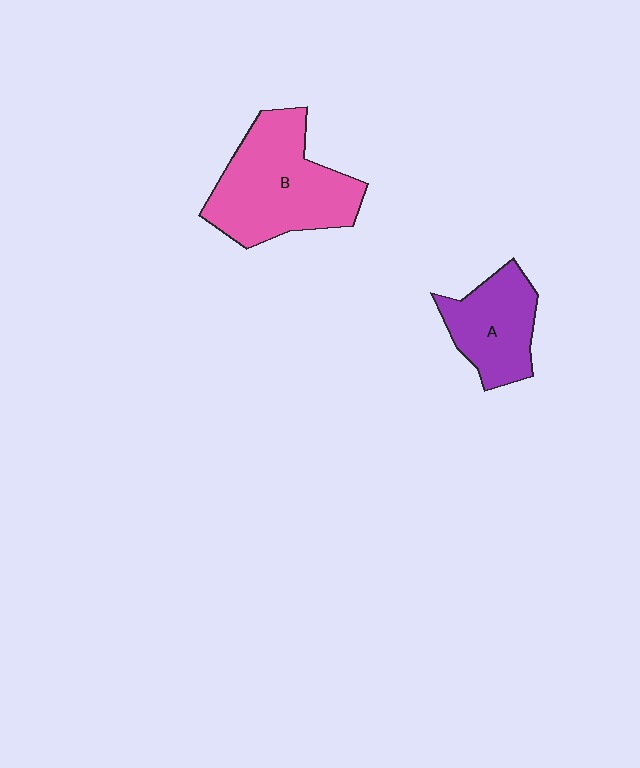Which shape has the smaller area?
Shape A (purple).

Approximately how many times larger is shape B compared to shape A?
Approximately 1.6 times.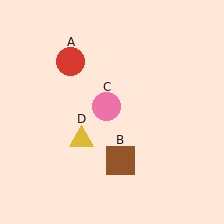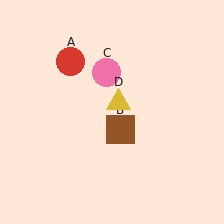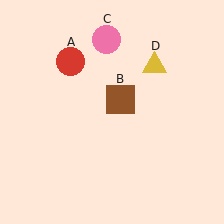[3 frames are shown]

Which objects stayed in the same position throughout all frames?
Red circle (object A) remained stationary.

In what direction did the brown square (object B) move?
The brown square (object B) moved up.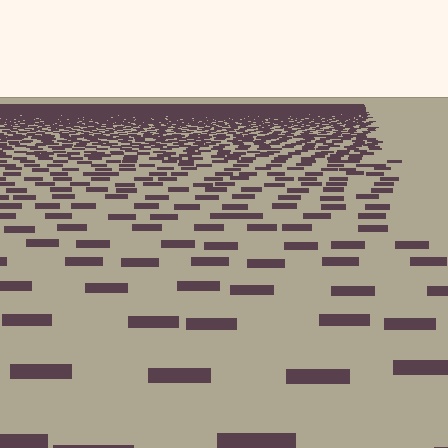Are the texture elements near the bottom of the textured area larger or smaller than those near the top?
Larger. Near the bottom, elements are closer to the viewer and appear at a bigger on-screen size.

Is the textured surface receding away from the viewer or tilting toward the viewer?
The surface is receding away from the viewer. Texture elements get smaller and denser toward the top.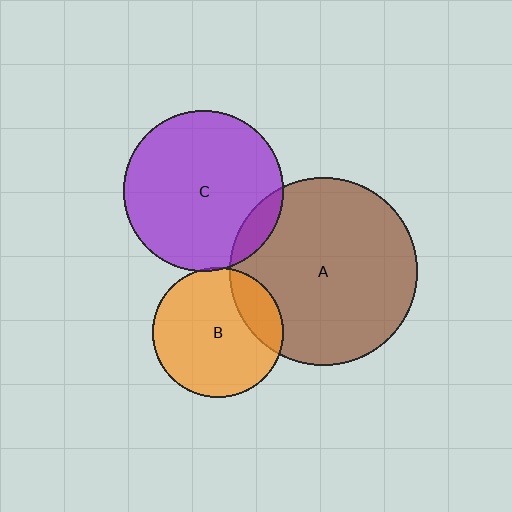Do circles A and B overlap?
Yes.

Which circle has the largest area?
Circle A (brown).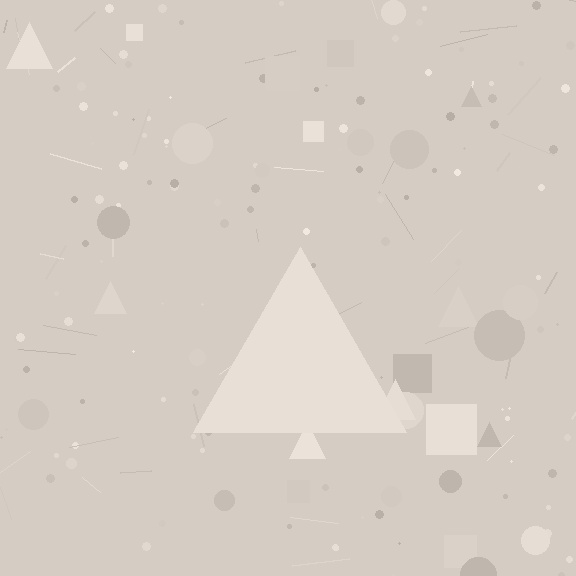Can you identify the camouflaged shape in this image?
The camouflaged shape is a triangle.